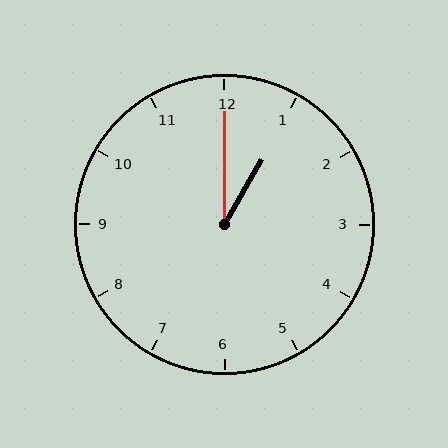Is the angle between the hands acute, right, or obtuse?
It is acute.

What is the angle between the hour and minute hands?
Approximately 30 degrees.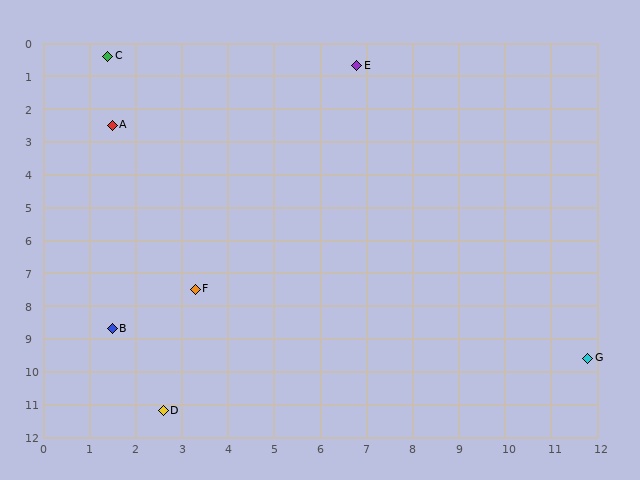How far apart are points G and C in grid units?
Points G and C are about 13.9 grid units apart.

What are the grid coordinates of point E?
Point E is at approximately (6.8, 0.7).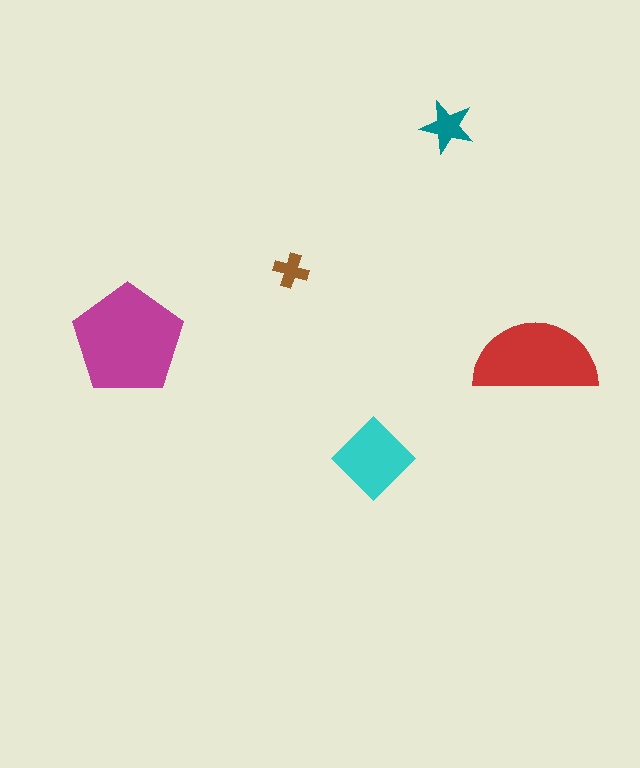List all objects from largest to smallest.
The magenta pentagon, the red semicircle, the cyan diamond, the teal star, the brown cross.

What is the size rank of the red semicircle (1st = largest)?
2nd.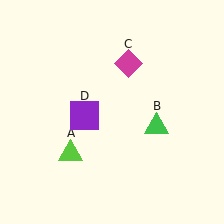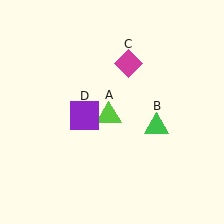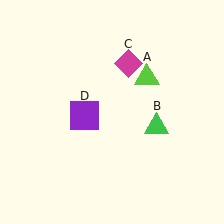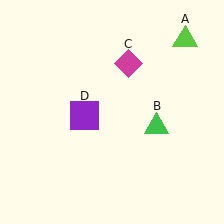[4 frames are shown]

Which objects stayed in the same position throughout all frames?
Green triangle (object B) and magenta diamond (object C) and purple square (object D) remained stationary.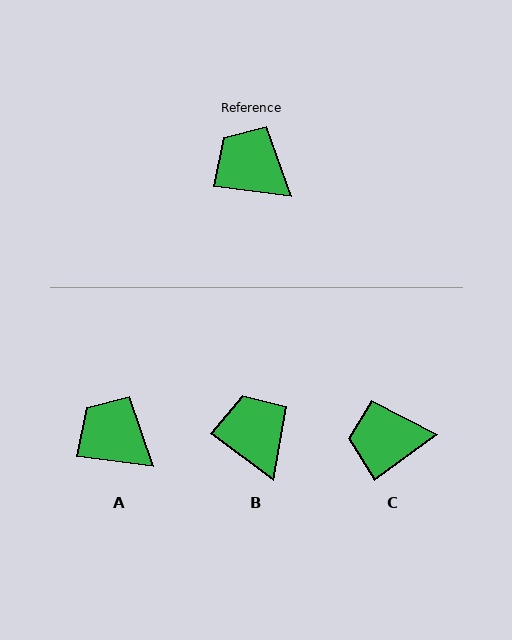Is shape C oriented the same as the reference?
No, it is off by about 43 degrees.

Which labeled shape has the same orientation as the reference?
A.